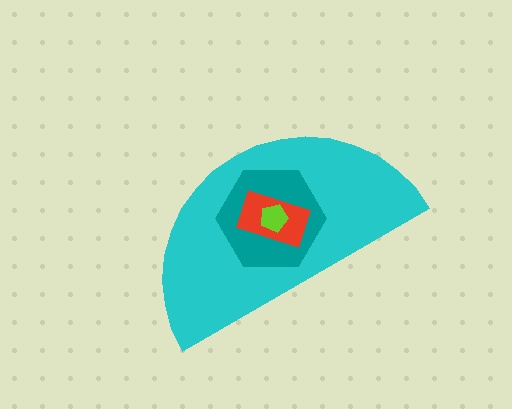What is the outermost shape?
The cyan semicircle.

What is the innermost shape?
The lime pentagon.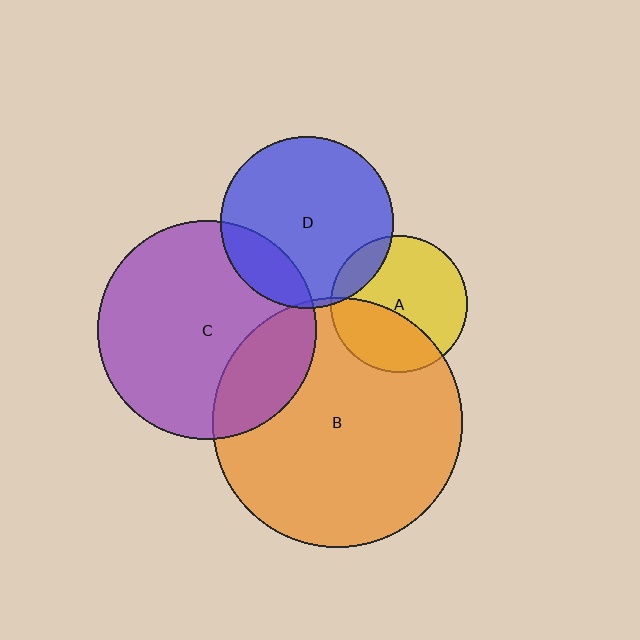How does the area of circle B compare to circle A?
Approximately 3.4 times.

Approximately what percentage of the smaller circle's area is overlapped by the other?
Approximately 15%.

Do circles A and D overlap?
Yes.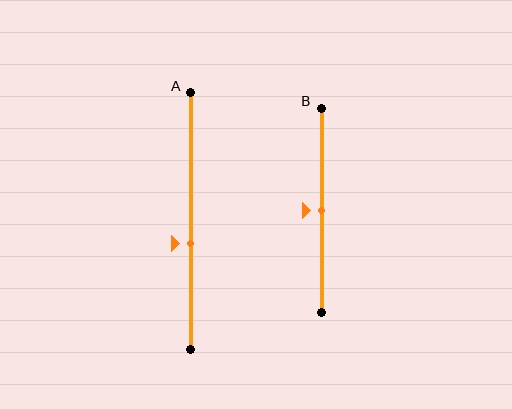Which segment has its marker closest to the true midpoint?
Segment B has its marker closest to the true midpoint.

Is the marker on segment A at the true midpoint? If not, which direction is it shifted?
No, the marker on segment A is shifted downward by about 9% of the segment length.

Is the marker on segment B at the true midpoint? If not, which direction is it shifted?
Yes, the marker on segment B is at the true midpoint.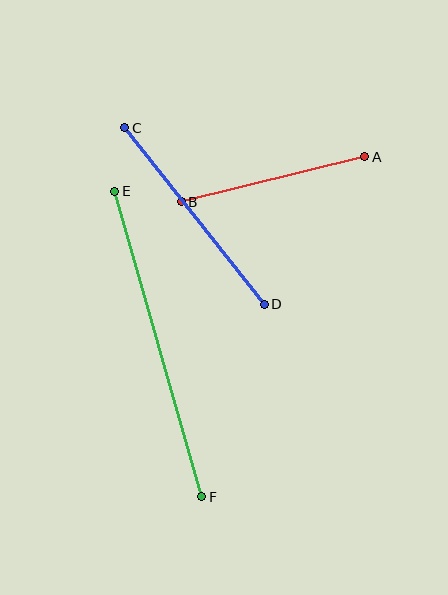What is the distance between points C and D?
The distance is approximately 225 pixels.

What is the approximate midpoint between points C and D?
The midpoint is at approximately (194, 216) pixels.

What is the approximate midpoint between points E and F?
The midpoint is at approximately (158, 344) pixels.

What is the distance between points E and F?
The distance is approximately 317 pixels.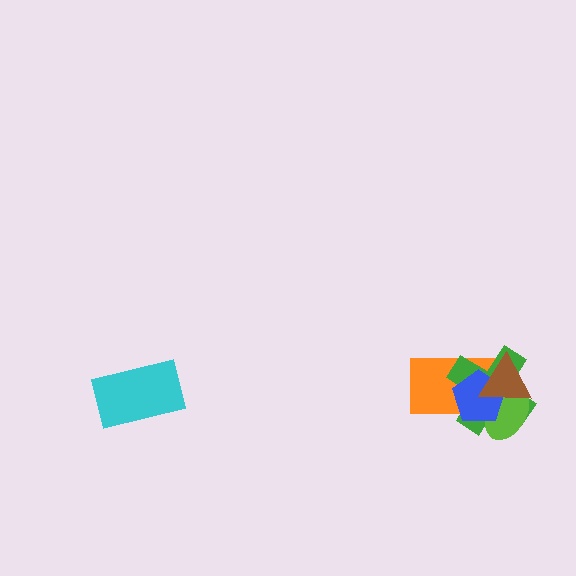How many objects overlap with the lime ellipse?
4 objects overlap with the lime ellipse.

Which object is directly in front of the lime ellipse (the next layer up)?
The blue pentagon is directly in front of the lime ellipse.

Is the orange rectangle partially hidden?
Yes, it is partially covered by another shape.